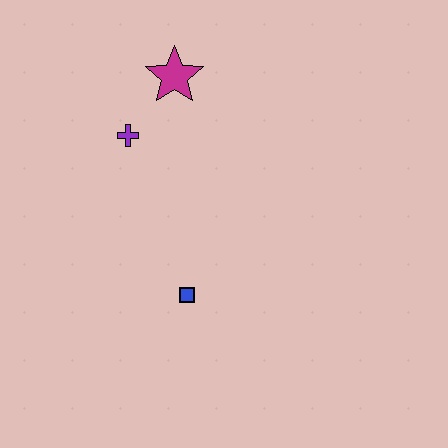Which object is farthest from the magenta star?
The blue square is farthest from the magenta star.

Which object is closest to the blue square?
The purple cross is closest to the blue square.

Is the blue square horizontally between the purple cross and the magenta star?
No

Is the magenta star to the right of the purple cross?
Yes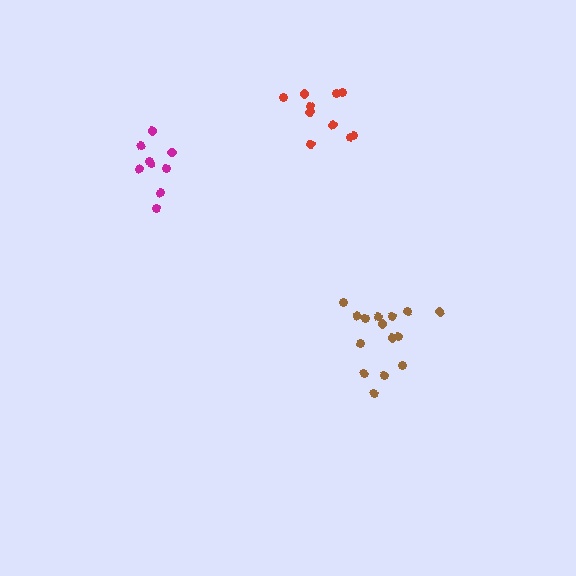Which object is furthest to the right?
The brown cluster is rightmost.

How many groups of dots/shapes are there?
There are 3 groups.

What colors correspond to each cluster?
The clusters are colored: brown, red, magenta.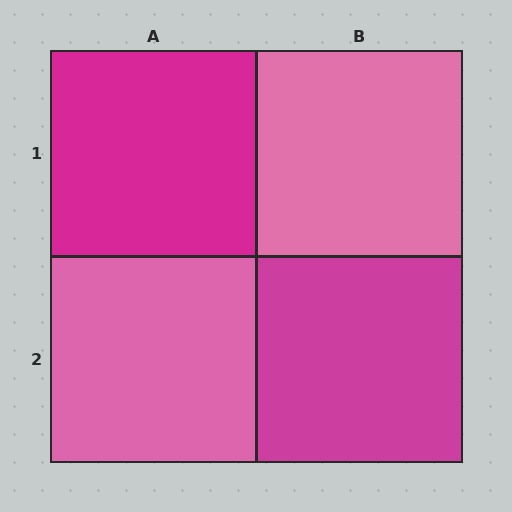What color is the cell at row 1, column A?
Magenta.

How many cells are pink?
2 cells are pink.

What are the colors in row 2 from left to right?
Pink, magenta.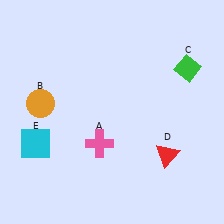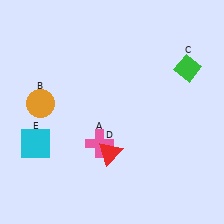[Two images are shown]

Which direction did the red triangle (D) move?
The red triangle (D) moved left.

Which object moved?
The red triangle (D) moved left.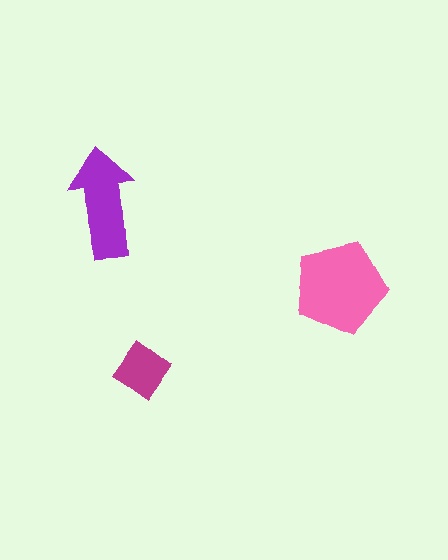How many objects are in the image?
There are 3 objects in the image.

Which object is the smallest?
The magenta diamond.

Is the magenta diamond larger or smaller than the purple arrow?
Smaller.